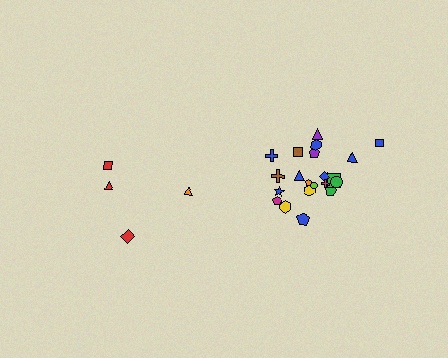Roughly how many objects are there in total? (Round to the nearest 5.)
Roughly 25 objects in total.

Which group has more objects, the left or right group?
The right group.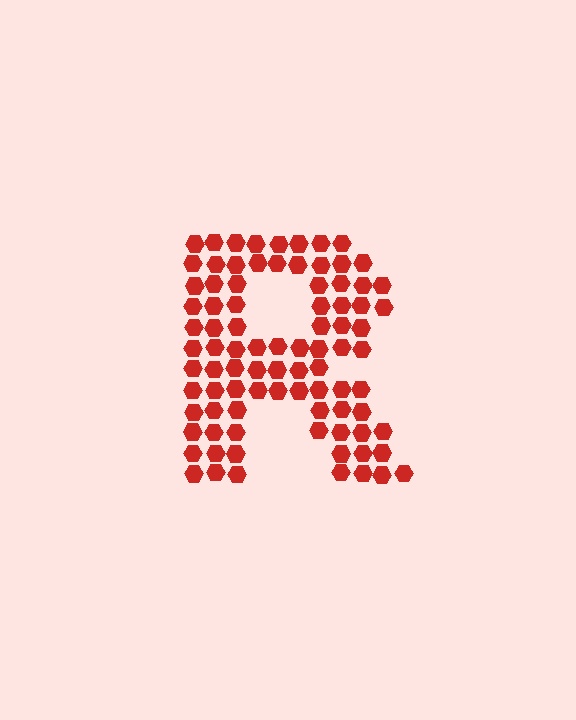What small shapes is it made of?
It is made of small hexagons.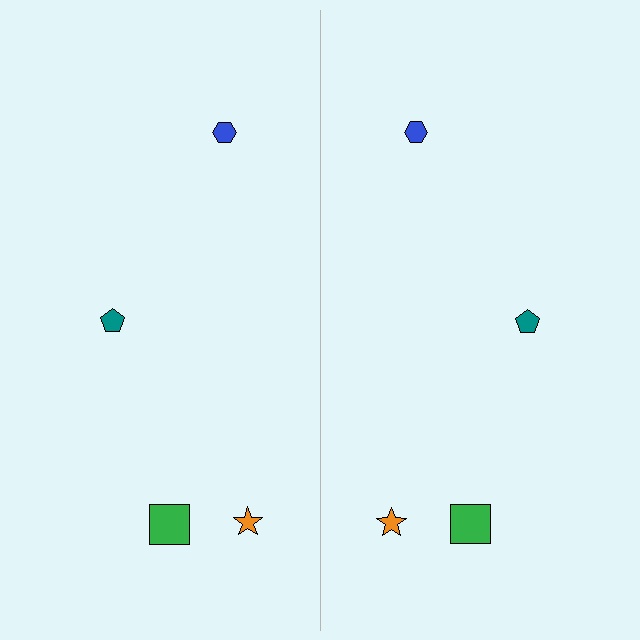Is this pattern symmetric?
Yes, this pattern has bilateral (reflection) symmetry.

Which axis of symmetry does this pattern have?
The pattern has a vertical axis of symmetry running through the center of the image.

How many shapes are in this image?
There are 8 shapes in this image.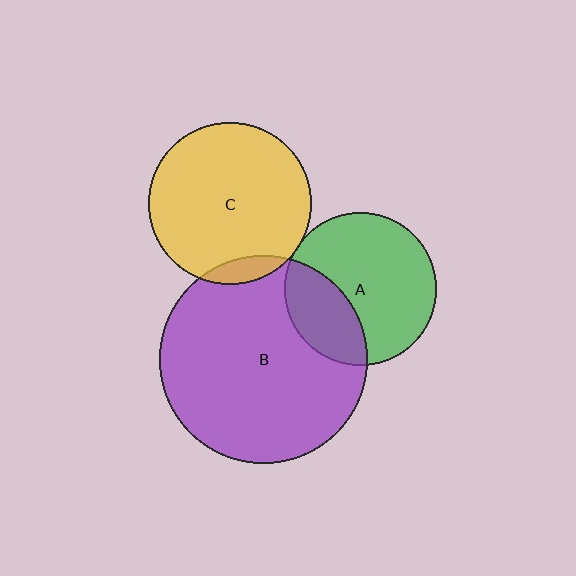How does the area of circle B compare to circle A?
Approximately 1.9 times.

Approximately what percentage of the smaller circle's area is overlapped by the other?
Approximately 30%.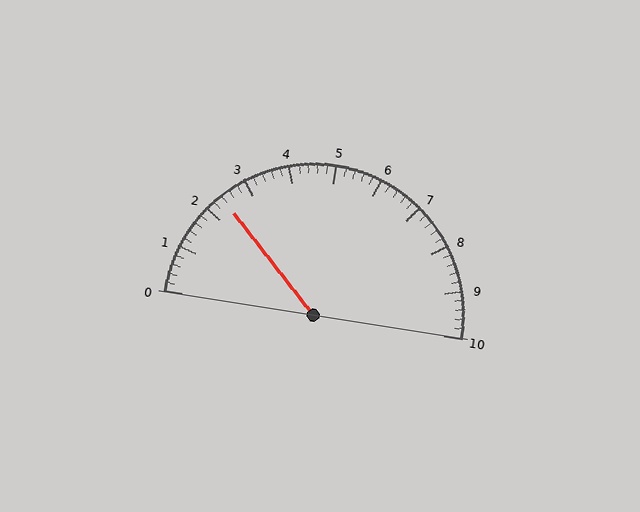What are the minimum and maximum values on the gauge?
The gauge ranges from 0 to 10.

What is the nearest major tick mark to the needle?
The nearest major tick mark is 2.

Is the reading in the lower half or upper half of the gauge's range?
The reading is in the lower half of the range (0 to 10).